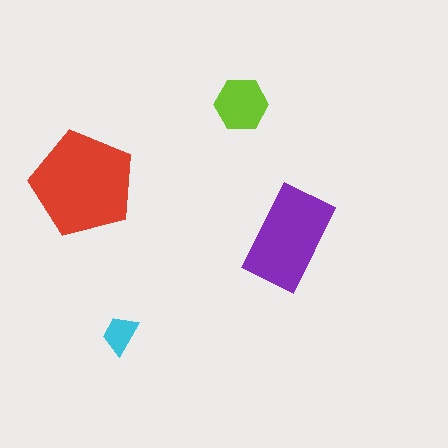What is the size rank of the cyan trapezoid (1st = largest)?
4th.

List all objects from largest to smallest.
The red pentagon, the purple rectangle, the lime hexagon, the cyan trapezoid.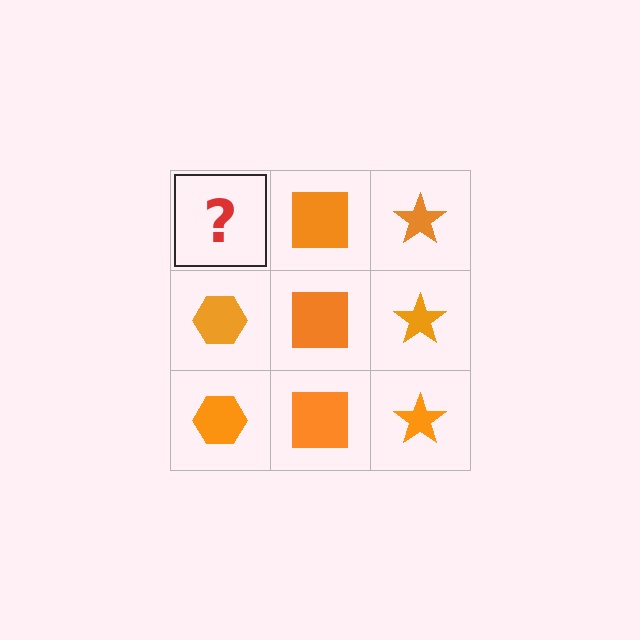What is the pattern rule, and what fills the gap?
The rule is that each column has a consistent shape. The gap should be filled with an orange hexagon.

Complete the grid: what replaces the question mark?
The question mark should be replaced with an orange hexagon.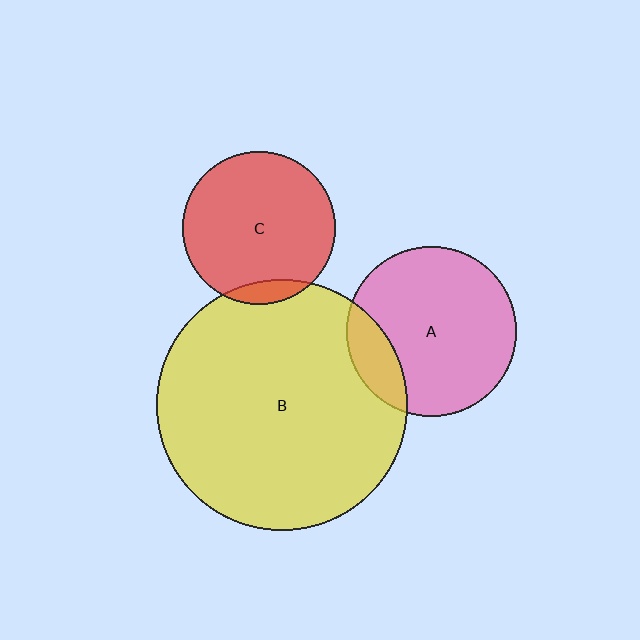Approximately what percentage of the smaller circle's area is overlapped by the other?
Approximately 10%.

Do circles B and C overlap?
Yes.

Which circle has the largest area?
Circle B (yellow).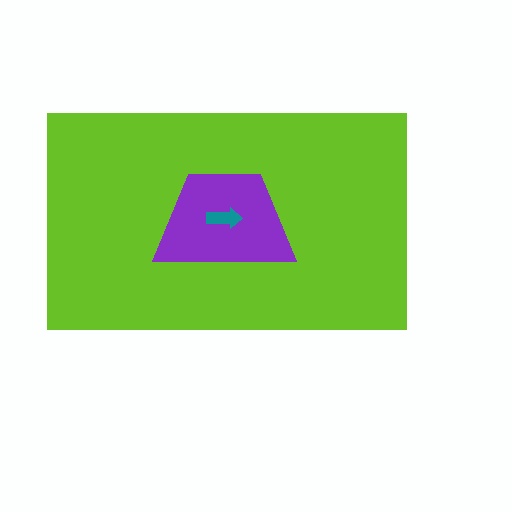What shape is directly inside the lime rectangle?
The purple trapezoid.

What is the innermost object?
The teal arrow.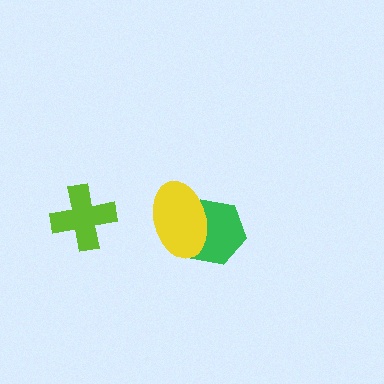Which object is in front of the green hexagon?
The yellow ellipse is in front of the green hexagon.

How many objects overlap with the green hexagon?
1 object overlaps with the green hexagon.